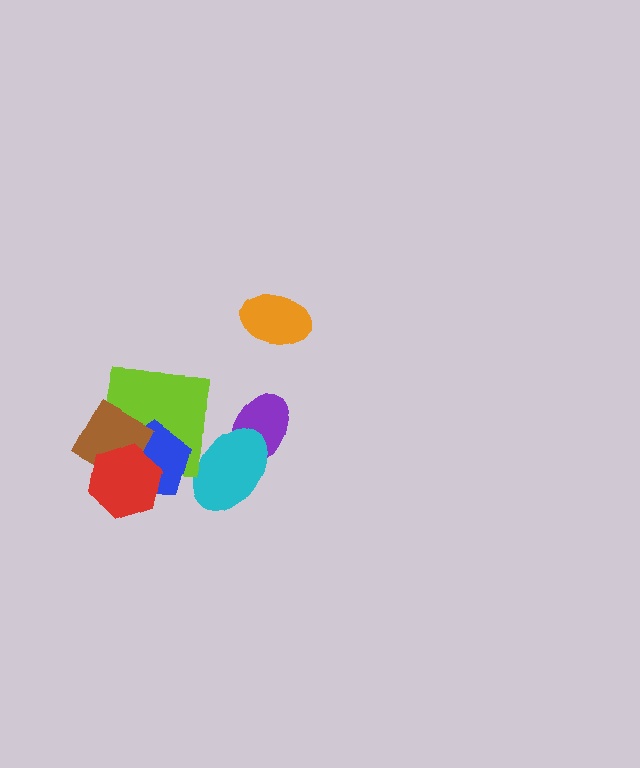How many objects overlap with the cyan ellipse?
1 object overlaps with the cyan ellipse.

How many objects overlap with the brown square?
3 objects overlap with the brown square.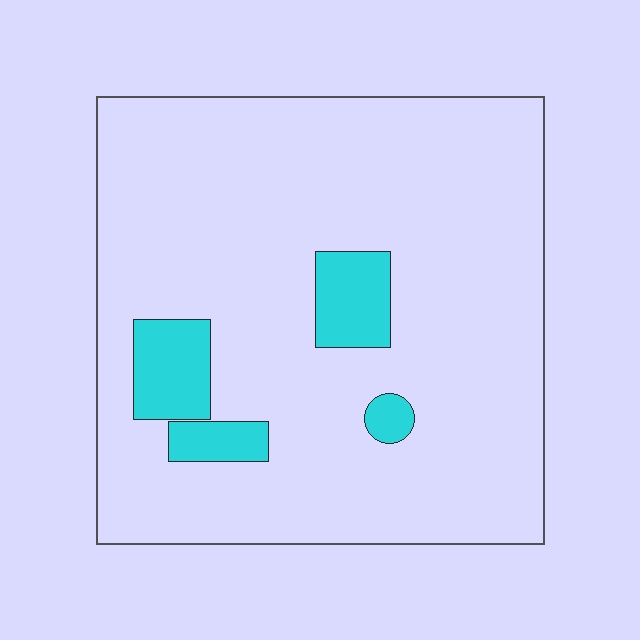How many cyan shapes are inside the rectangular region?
4.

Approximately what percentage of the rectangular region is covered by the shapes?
Approximately 10%.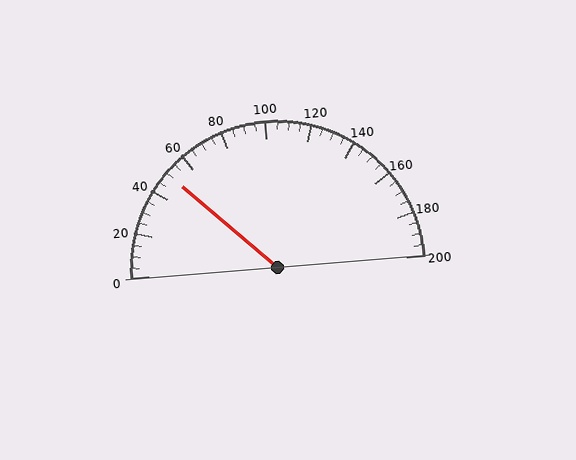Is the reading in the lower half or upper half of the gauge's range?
The reading is in the lower half of the range (0 to 200).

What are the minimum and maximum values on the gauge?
The gauge ranges from 0 to 200.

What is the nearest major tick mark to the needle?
The nearest major tick mark is 40.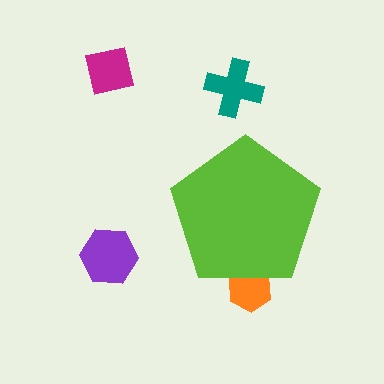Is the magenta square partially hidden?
No, the magenta square is fully visible.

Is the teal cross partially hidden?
No, the teal cross is fully visible.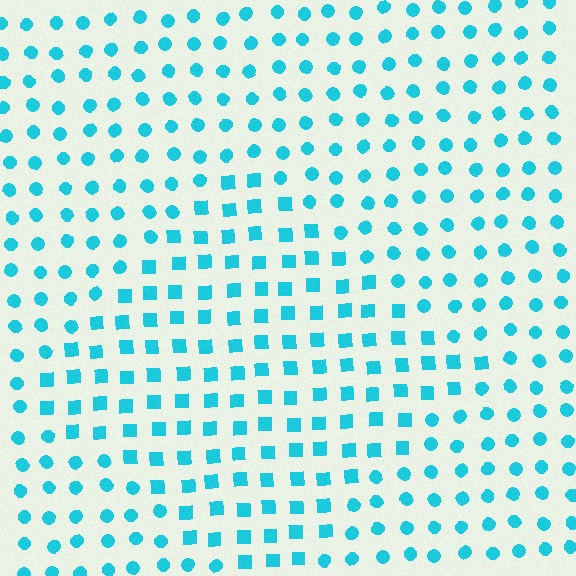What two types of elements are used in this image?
The image uses squares inside the diamond region and circles outside it.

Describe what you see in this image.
The image is filled with small cyan elements arranged in a uniform grid. A diamond-shaped region contains squares, while the surrounding area contains circles. The boundary is defined purely by the change in element shape.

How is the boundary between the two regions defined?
The boundary is defined by a change in element shape: squares inside vs. circles outside. All elements share the same color and spacing.